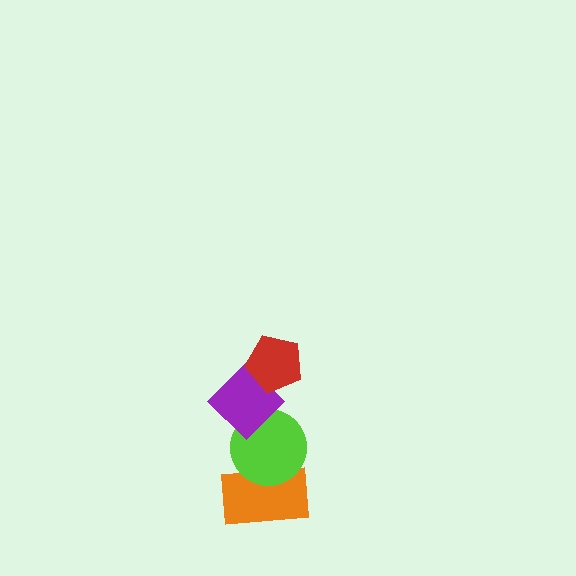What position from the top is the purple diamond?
The purple diamond is 2nd from the top.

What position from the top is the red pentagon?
The red pentagon is 1st from the top.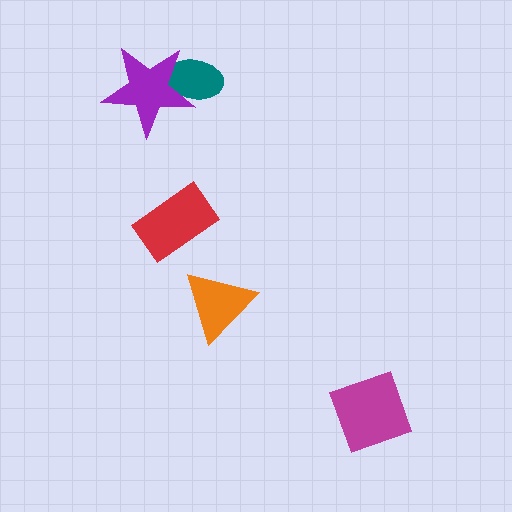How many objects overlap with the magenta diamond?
0 objects overlap with the magenta diamond.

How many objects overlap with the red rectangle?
0 objects overlap with the red rectangle.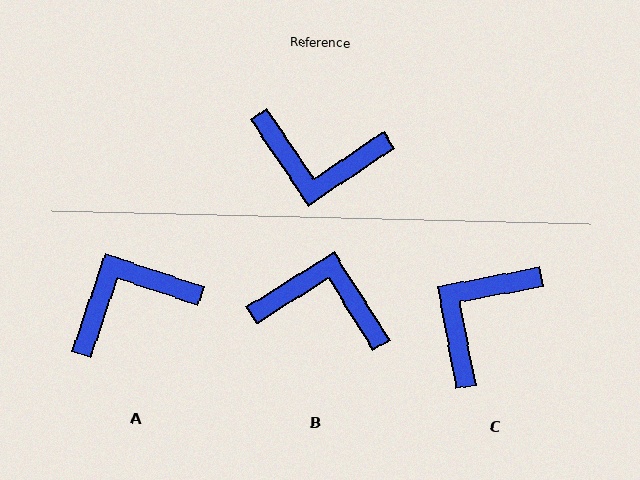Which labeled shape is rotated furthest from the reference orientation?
B, about 178 degrees away.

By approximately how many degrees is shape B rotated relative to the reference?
Approximately 178 degrees counter-clockwise.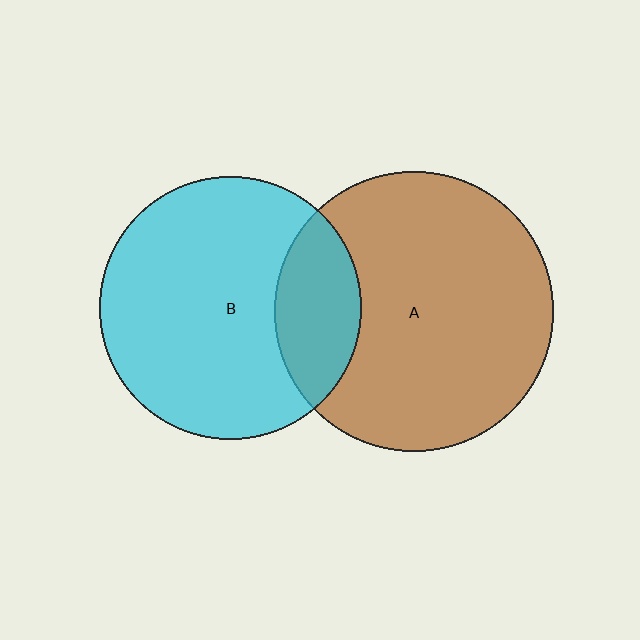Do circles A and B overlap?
Yes.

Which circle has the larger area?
Circle A (brown).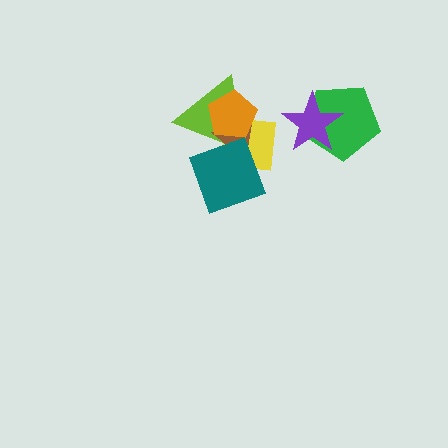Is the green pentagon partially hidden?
Yes, it is partially covered by another shape.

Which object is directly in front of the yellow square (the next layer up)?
The lime triangle is directly in front of the yellow square.